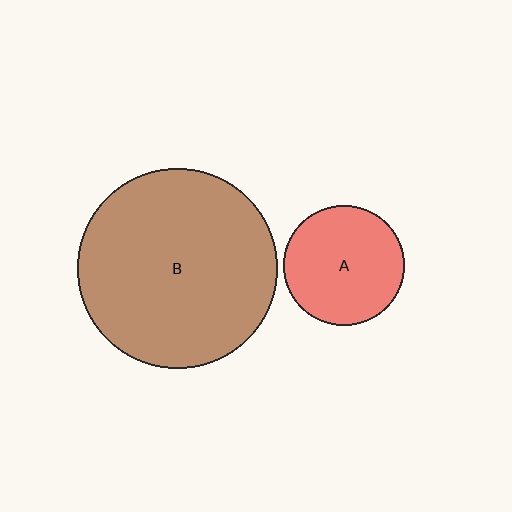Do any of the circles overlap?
No, none of the circles overlap.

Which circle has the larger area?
Circle B (brown).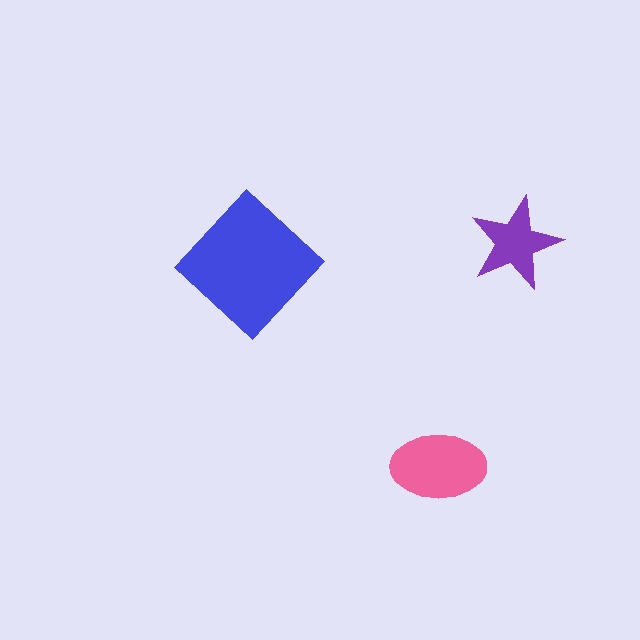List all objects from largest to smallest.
The blue diamond, the pink ellipse, the purple star.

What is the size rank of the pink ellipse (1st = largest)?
2nd.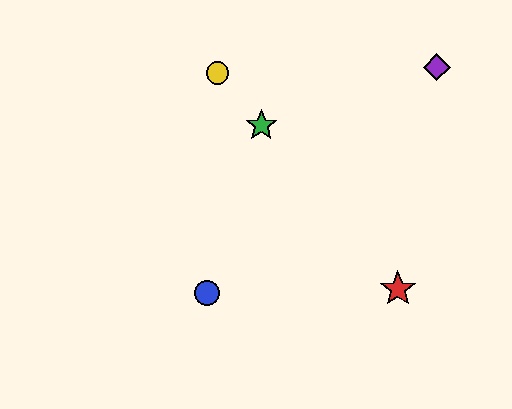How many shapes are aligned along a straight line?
3 shapes (the red star, the green star, the yellow circle) are aligned along a straight line.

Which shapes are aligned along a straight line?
The red star, the green star, the yellow circle are aligned along a straight line.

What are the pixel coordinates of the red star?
The red star is at (398, 289).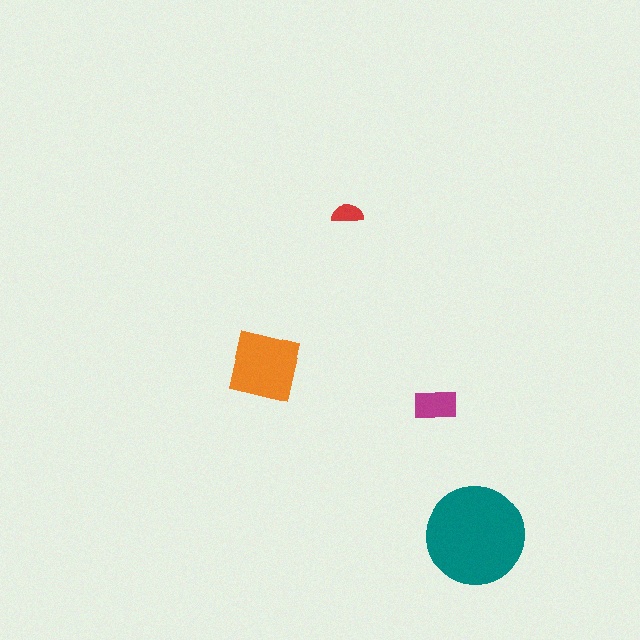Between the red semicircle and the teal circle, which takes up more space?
The teal circle.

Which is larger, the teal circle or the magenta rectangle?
The teal circle.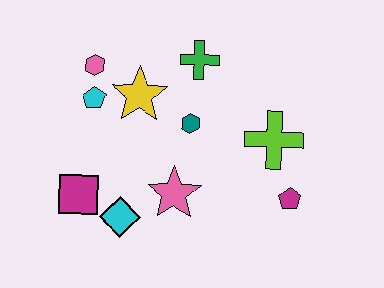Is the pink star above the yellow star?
No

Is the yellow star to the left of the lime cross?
Yes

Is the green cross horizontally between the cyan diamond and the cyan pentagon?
No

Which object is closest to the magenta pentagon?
The lime cross is closest to the magenta pentagon.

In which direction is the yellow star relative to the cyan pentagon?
The yellow star is to the right of the cyan pentagon.